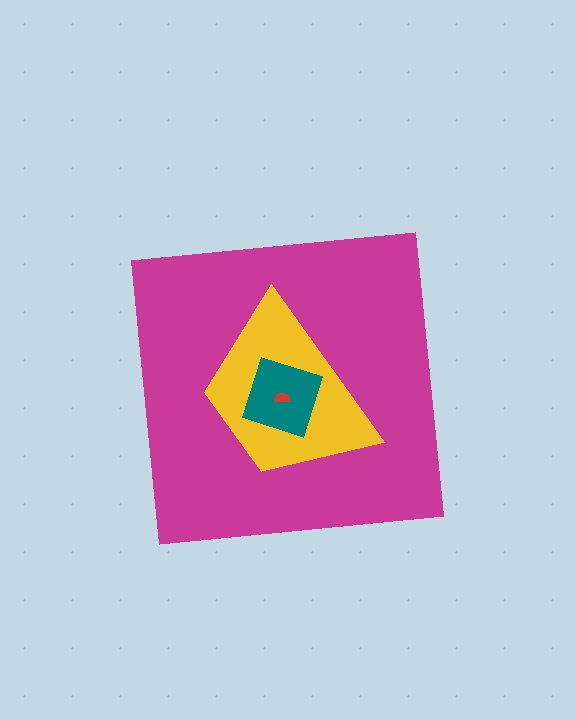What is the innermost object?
The red semicircle.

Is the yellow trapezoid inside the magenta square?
Yes.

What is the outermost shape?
The magenta square.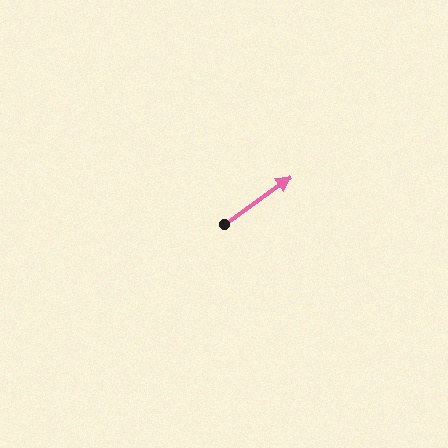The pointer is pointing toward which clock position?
Roughly 2 o'clock.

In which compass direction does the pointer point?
Northeast.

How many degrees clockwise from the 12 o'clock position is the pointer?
Approximately 55 degrees.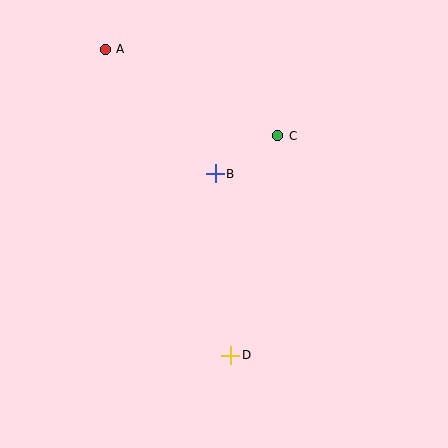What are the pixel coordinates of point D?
Point D is at (231, 355).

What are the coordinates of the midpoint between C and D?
The midpoint between C and D is at (254, 246).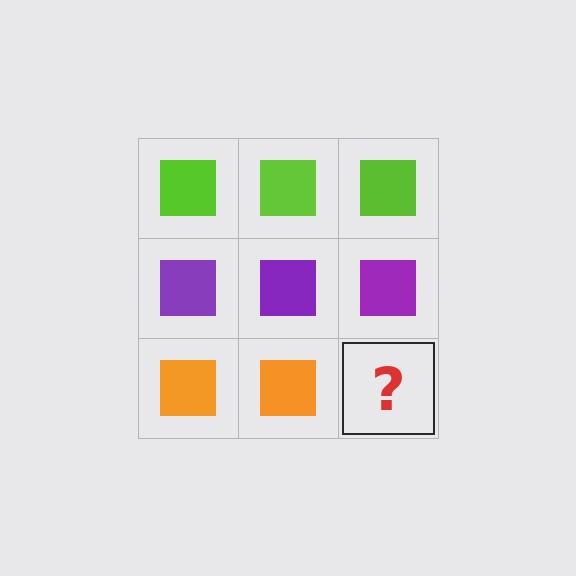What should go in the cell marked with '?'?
The missing cell should contain an orange square.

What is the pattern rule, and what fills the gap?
The rule is that each row has a consistent color. The gap should be filled with an orange square.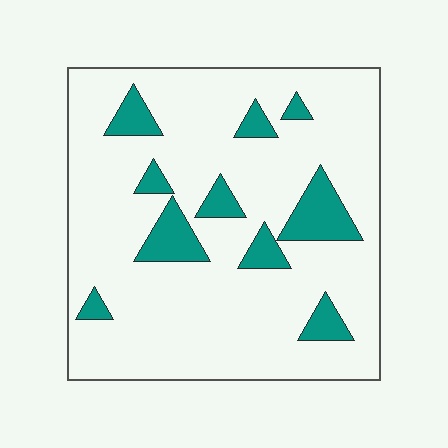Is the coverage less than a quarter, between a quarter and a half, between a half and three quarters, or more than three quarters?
Less than a quarter.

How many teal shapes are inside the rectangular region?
10.